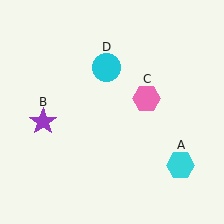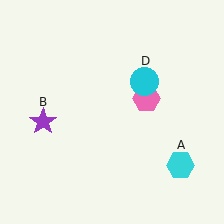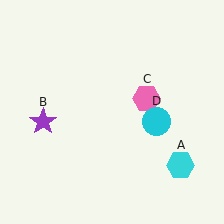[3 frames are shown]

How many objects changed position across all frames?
1 object changed position: cyan circle (object D).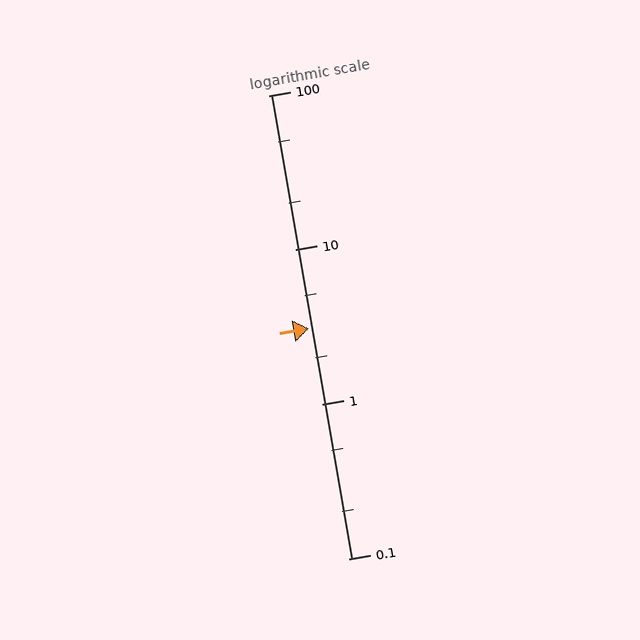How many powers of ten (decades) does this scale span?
The scale spans 3 decades, from 0.1 to 100.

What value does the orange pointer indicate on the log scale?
The pointer indicates approximately 3.1.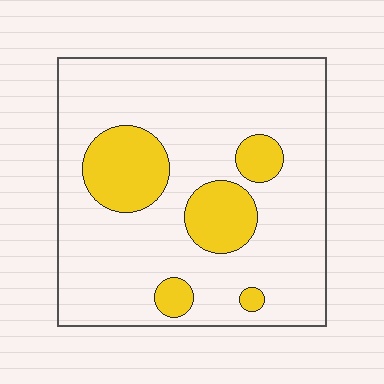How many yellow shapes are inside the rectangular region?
5.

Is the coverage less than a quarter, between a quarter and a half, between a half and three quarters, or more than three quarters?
Less than a quarter.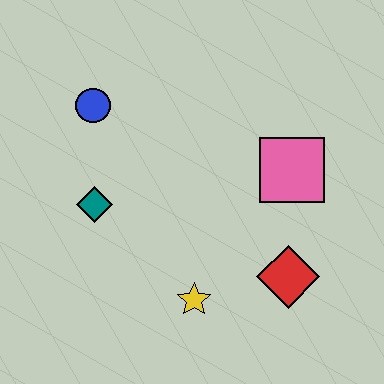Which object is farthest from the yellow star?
The blue circle is farthest from the yellow star.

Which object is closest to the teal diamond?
The blue circle is closest to the teal diamond.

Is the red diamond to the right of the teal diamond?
Yes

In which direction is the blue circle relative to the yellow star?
The blue circle is above the yellow star.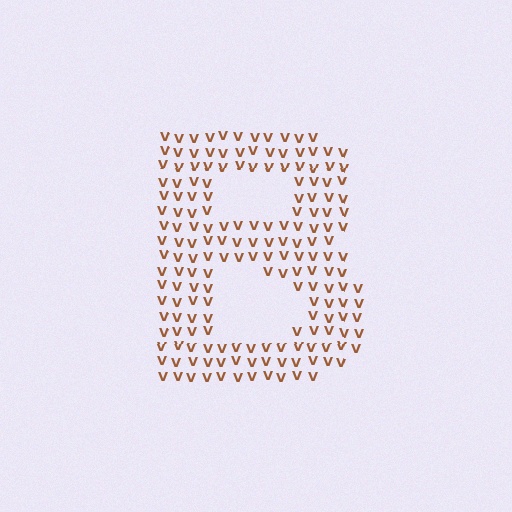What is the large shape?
The large shape is the letter B.